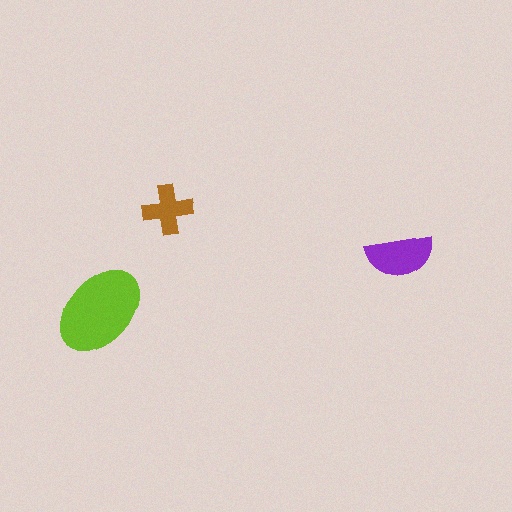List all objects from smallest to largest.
The brown cross, the purple semicircle, the lime ellipse.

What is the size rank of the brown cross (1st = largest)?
3rd.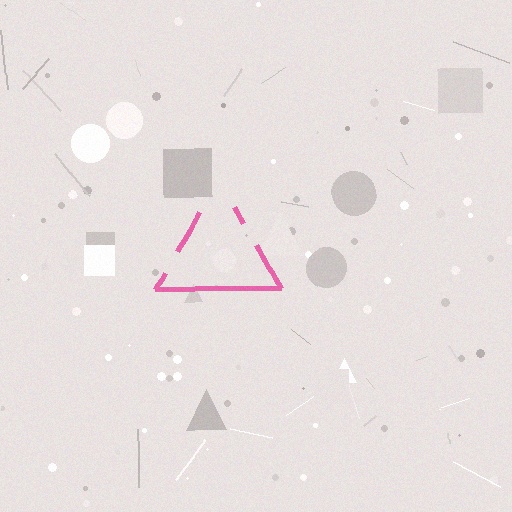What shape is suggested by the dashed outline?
The dashed outline suggests a triangle.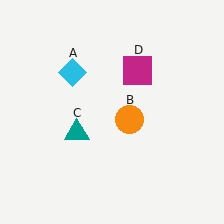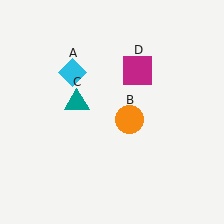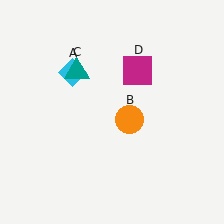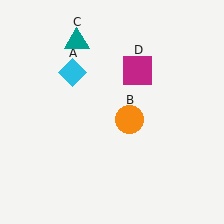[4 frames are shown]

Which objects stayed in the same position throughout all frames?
Cyan diamond (object A) and orange circle (object B) and magenta square (object D) remained stationary.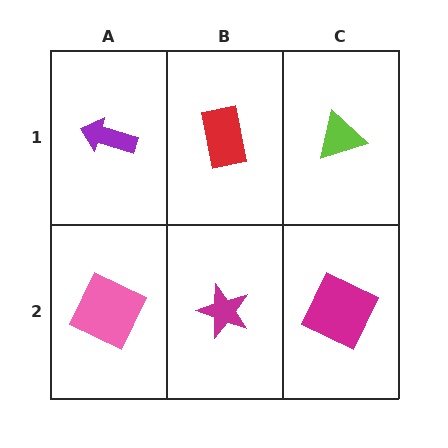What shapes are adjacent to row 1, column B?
A magenta star (row 2, column B), a purple arrow (row 1, column A), a lime triangle (row 1, column C).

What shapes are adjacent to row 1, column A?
A pink square (row 2, column A), a red rectangle (row 1, column B).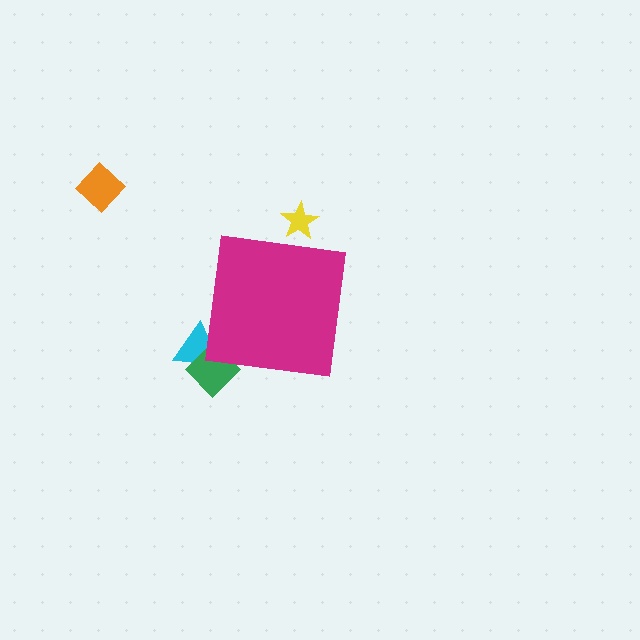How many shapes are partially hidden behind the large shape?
3 shapes are partially hidden.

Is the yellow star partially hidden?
Yes, the yellow star is partially hidden behind the magenta square.